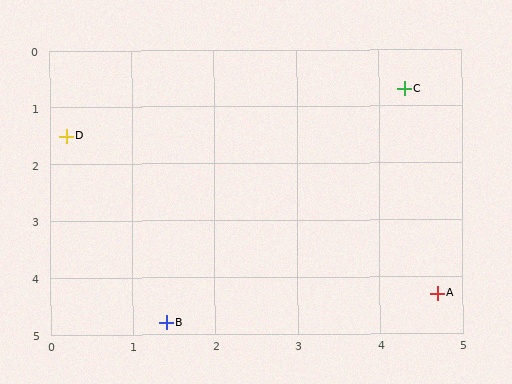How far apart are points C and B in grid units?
Points C and B are about 5.0 grid units apart.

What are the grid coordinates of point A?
Point A is at approximately (4.7, 4.3).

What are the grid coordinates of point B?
Point B is at approximately (1.4, 4.8).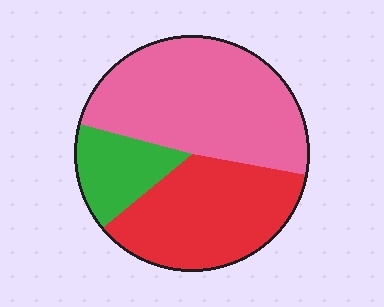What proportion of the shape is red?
Red covers about 35% of the shape.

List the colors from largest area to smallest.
From largest to smallest: pink, red, green.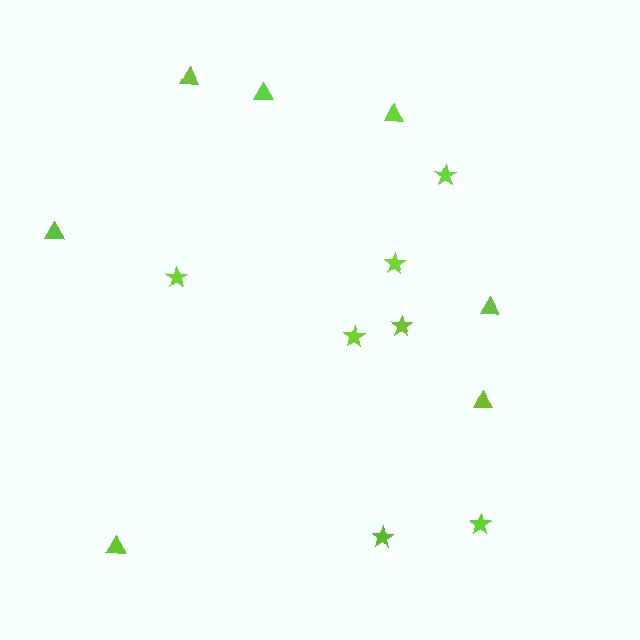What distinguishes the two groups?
There are 2 groups: one group of triangles (7) and one group of stars (7).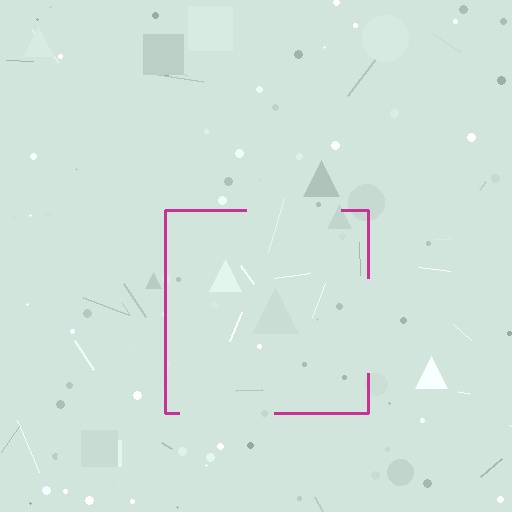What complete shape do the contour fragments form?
The contour fragments form a square.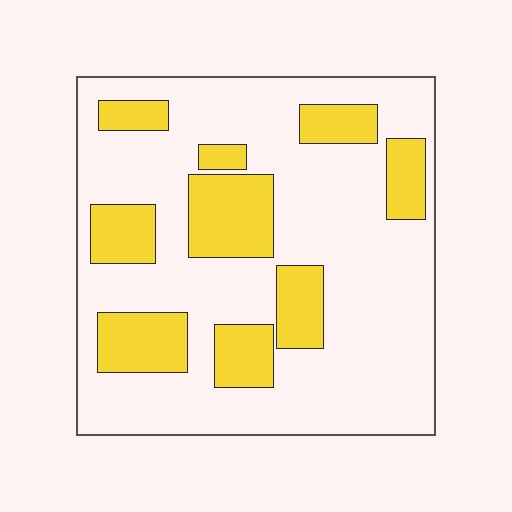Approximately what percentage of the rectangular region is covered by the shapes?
Approximately 25%.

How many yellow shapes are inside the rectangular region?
9.